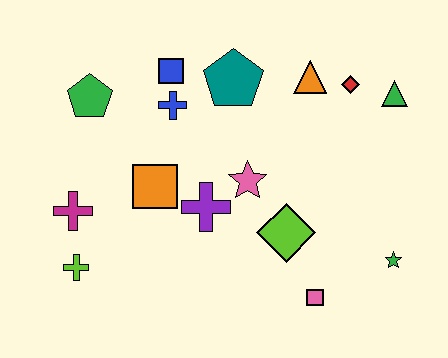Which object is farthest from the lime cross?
The green triangle is farthest from the lime cross.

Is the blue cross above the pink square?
Yes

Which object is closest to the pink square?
The lime diamond is closest to the pink square.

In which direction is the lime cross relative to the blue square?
The lime cross is below the blue square.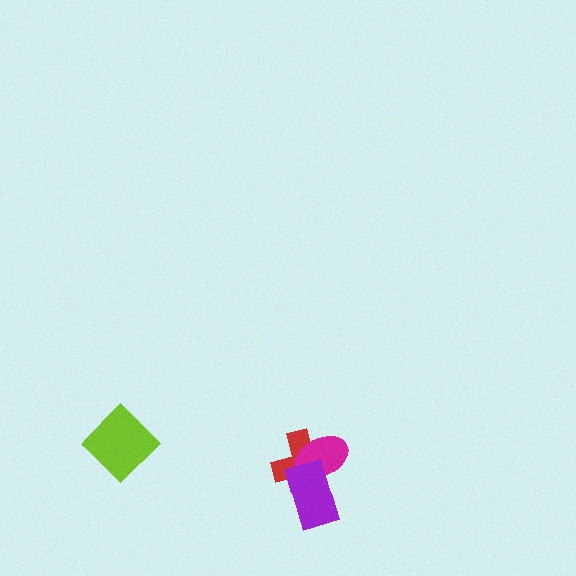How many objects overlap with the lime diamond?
0 objects overlap with the lime diamond.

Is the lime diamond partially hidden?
No, no other shape covers it.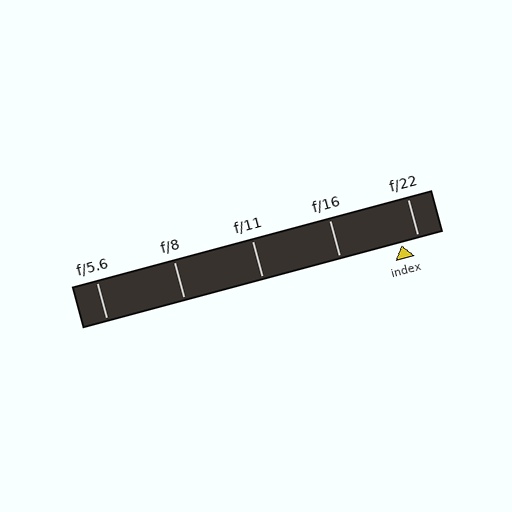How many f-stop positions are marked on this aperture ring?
There are 5 f-stop positions marked.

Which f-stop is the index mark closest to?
The index mark is closest to f/22.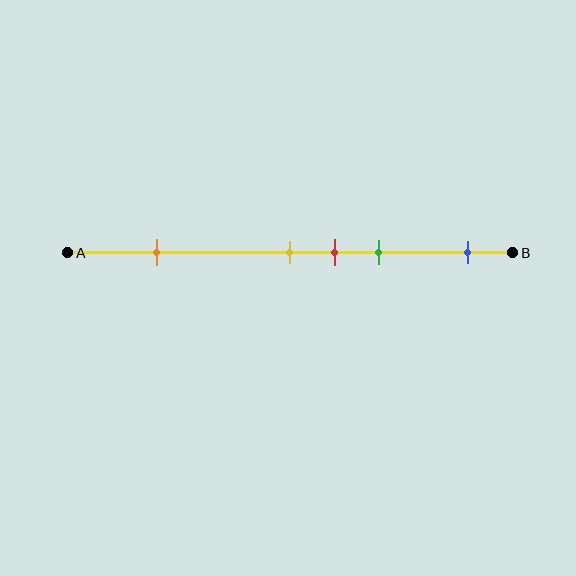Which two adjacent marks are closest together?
The yellow and red marks are the closest adjacent pair.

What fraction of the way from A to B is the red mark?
The red mark is approximately 60% (0.6) of the way from A to B.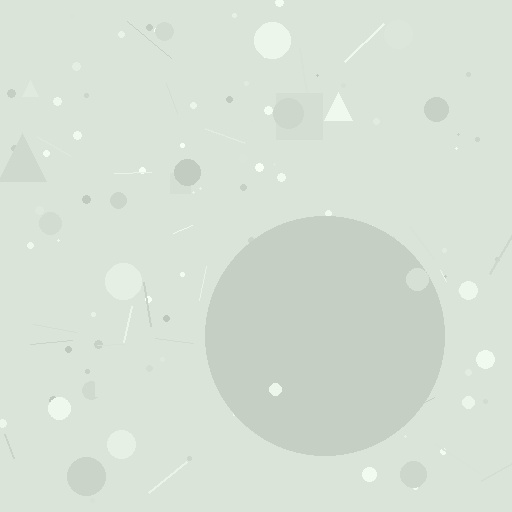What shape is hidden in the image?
A circle is hidden in the image.